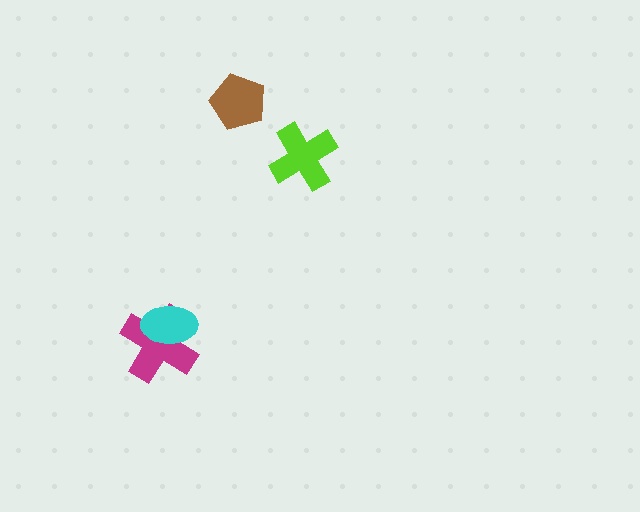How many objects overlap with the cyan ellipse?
1 object overlaps with the cyan ellipse.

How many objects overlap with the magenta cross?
1 object overlaps with the magenta cross.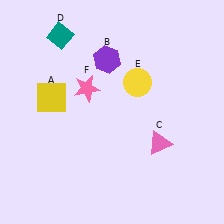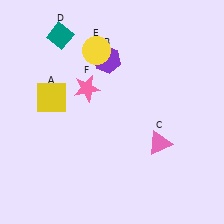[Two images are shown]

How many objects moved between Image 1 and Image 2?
1 object moved between the two images.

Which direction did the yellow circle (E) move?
The yellow circle (E) moved left.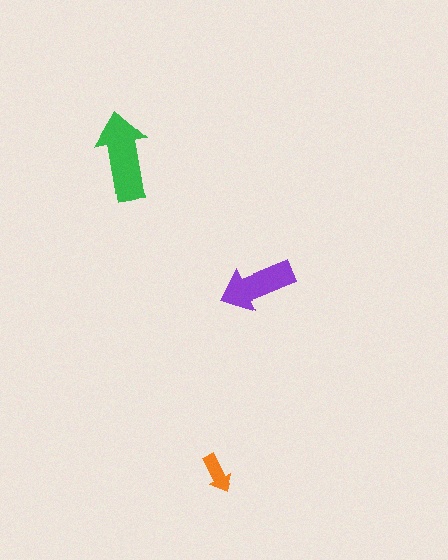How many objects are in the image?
There are 3 objects in the image.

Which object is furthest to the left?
The green arrow is leftmost.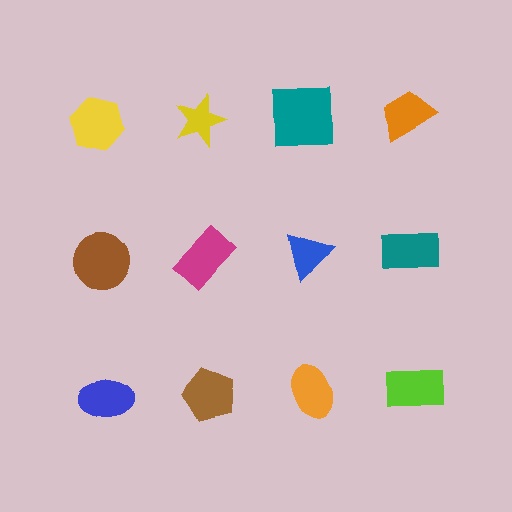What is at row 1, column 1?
A yellow hexagon.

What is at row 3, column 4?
A lime rectangle.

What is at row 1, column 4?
An orange trapezoid.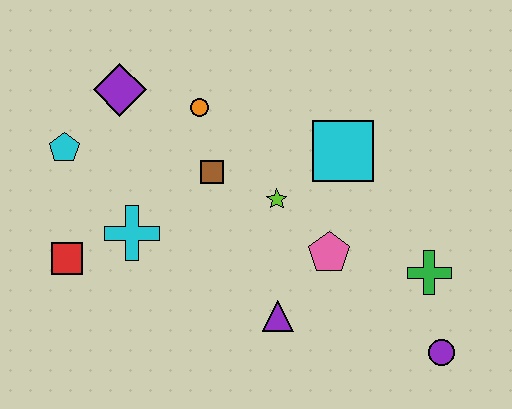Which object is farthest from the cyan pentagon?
The purple circle is farthest from the cyan pentagon.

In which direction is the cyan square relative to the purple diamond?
The cyan square is to the right of the purple diamond.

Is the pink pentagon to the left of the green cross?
Yes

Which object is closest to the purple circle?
The green cross is closest to the purple circle.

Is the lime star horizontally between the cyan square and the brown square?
Yes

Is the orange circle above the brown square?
Yes